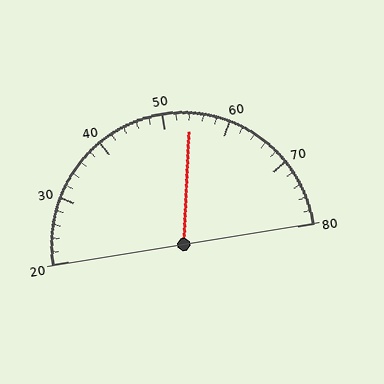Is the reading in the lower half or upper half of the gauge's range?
The reading is in the upper half of the range (20 to 80).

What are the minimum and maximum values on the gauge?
The gauge ranges from 20 to 80.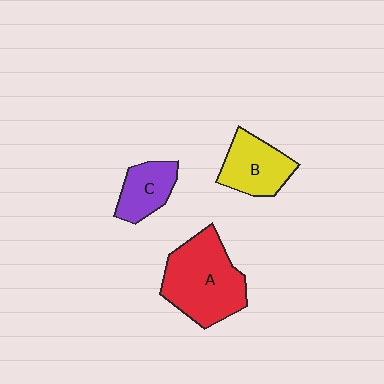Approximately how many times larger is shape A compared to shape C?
Approximately 2.1 times.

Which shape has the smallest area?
Shape C (purple).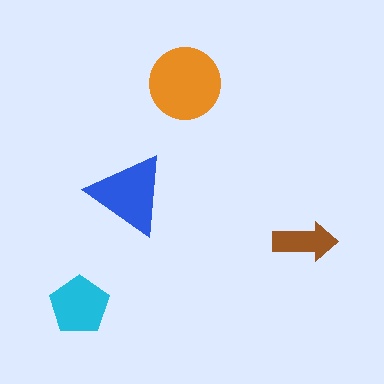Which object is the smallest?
The brown arrow.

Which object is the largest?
The orange circle.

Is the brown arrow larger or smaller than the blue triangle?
Smaller.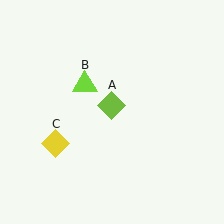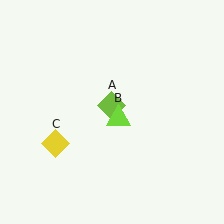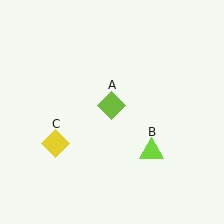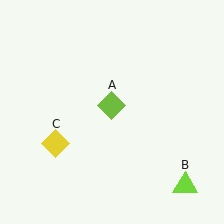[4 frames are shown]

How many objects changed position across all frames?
1 object changed position: lime triangle (object B).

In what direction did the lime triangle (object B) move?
The lime triangle (object B) moved down and to the right.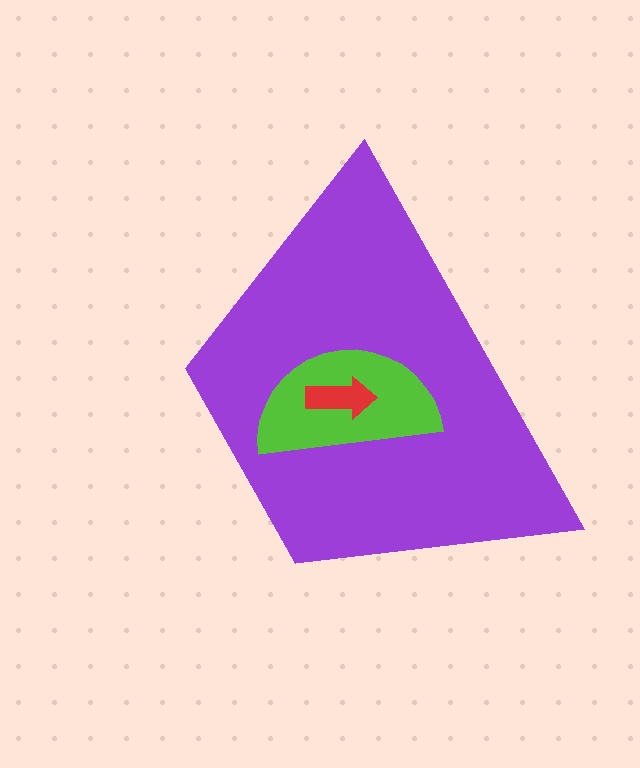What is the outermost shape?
The purple trapezoid.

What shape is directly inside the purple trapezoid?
The lime semicircle.